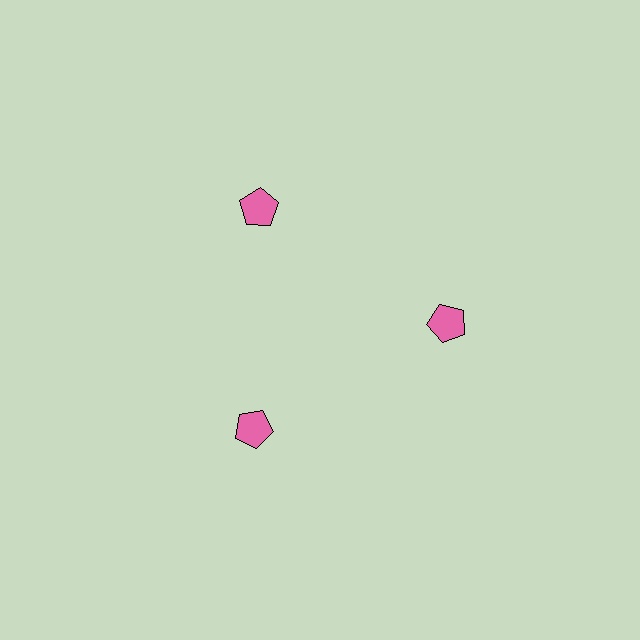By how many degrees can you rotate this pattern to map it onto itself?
The pattern maps onto itself every 120 degrees of rotation.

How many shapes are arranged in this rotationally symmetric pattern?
There are 3 shapes, arranged in 3 groups of 1.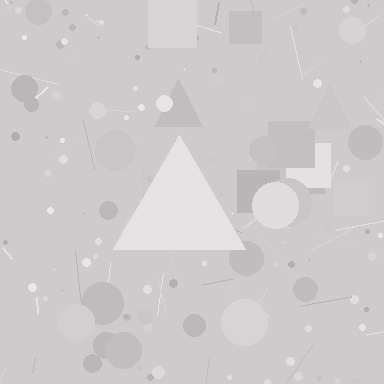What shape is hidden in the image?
A triangle is hidden in the image.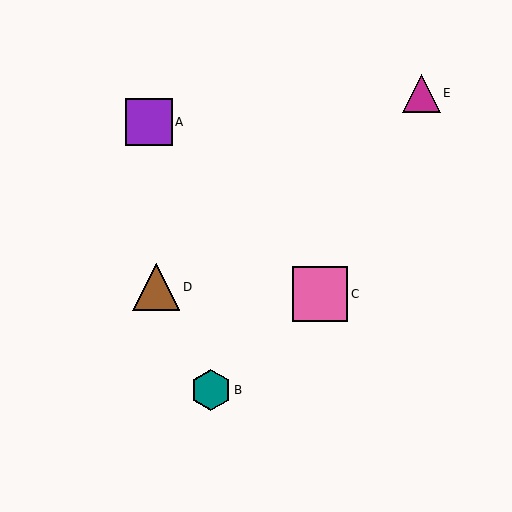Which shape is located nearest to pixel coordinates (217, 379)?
The teal hexagon (labeled B) at (211, 390) is nearest to that location.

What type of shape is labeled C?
Shape C is a pink square.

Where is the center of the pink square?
The center of the pink square is at (320, 294).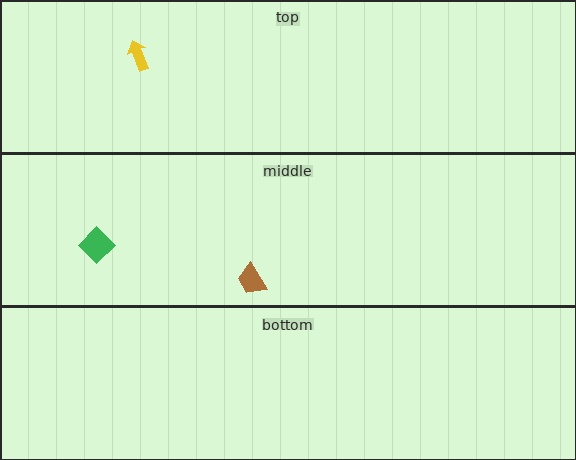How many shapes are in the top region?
1.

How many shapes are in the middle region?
2.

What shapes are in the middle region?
The brown trapezoid, the green diamond.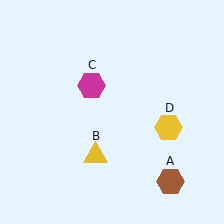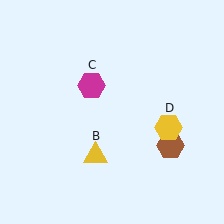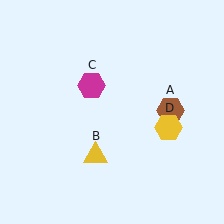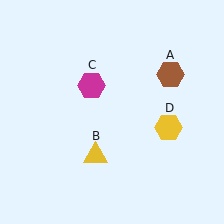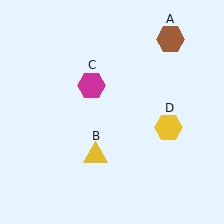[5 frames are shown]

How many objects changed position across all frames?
1 object changed position: brown hexagon (object A).